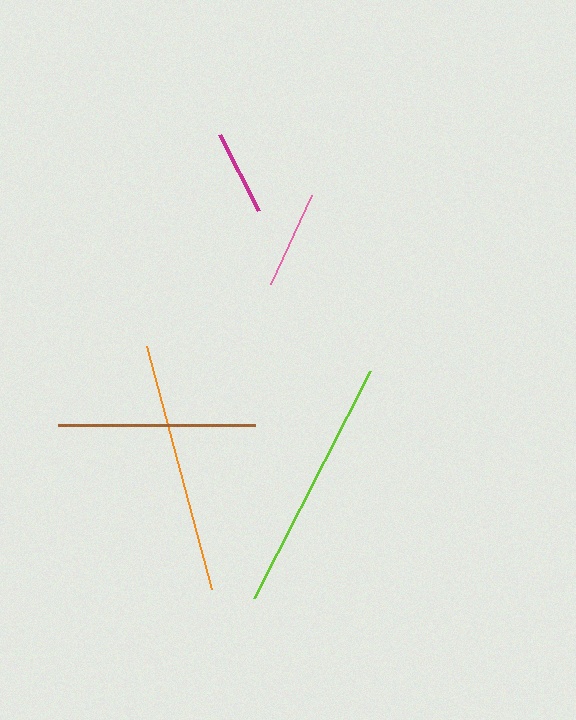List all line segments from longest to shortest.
From longest to shortest: lime, orange, brown, pink, magenta.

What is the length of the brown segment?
The brown segment is approximately 197 pixels long.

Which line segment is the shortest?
The magenta line is the shortest at approximately 85 pixels.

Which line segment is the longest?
The lime line is the longest at approximately 255 pixels.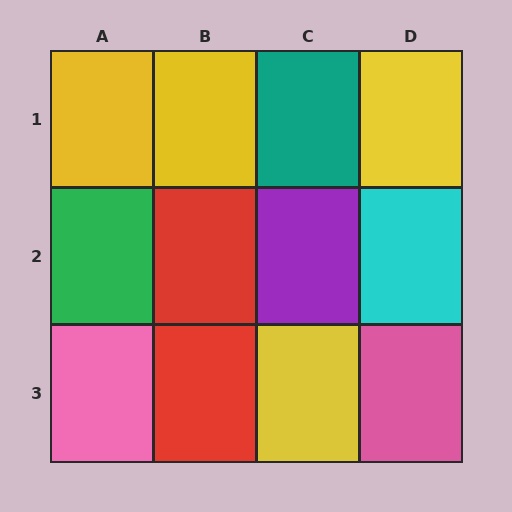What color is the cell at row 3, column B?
Red.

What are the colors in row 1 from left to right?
Yellow, yellow, teal, yellow.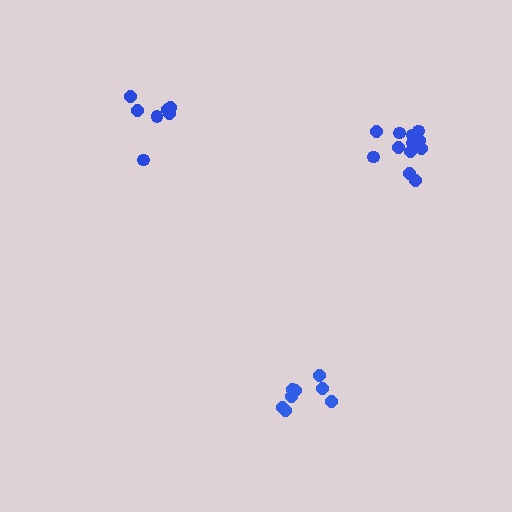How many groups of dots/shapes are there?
There are 3 groups.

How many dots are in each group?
Group 1: 8 dots, Group 2: 12 dots, Group 3: 7 dots (27 total).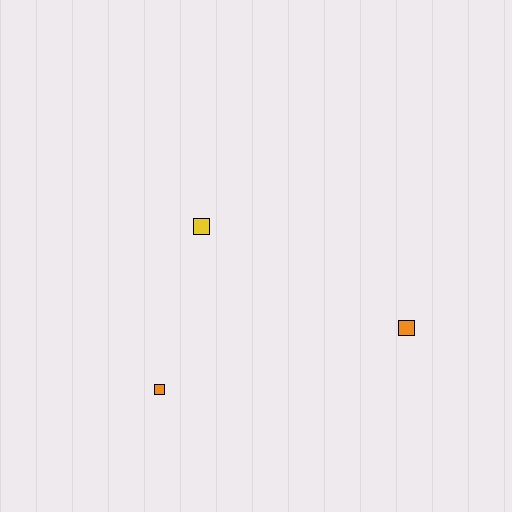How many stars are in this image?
There are no stars.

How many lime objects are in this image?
There are no lime objects.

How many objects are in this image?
There are 3 objects.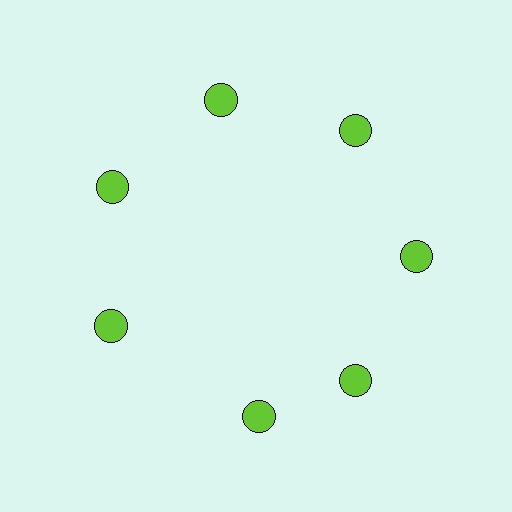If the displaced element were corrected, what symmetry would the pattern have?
It would have 7-fold rotational symmetry — the pattern would map onto itself every 51 degrees.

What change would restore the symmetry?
The symmetry would be restored by rotating it back into even spacing with its neighbors so that all 7 circles sit at equal angles and equal distance from the center.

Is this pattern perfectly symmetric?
No. The 7 lime circles are arranged in a ring, but one element near the 6 o'clock position is rotated out of alignment along the ring, breaking the 7-fold rotational symmetry.